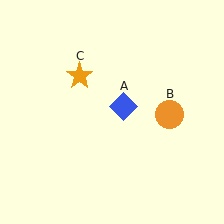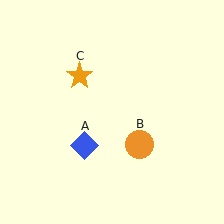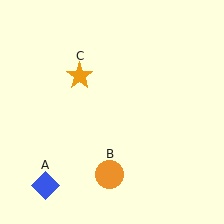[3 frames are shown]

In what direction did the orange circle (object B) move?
The orange circle (object B) moved down and to the left.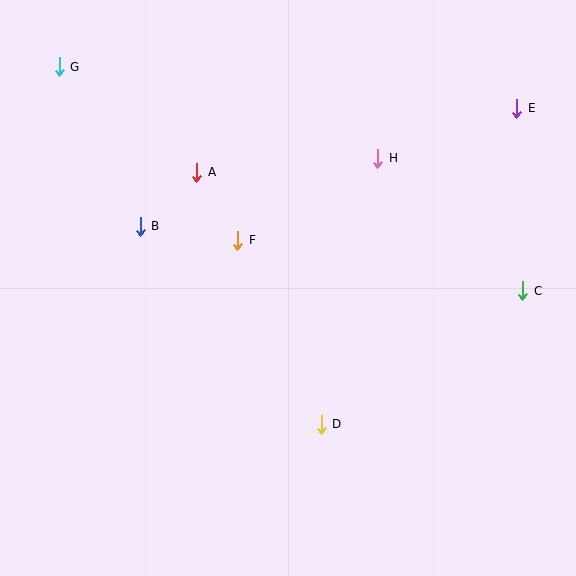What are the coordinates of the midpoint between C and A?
The midpoint between C and A is at (360, 232).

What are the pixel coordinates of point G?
Point G is at (59, 67).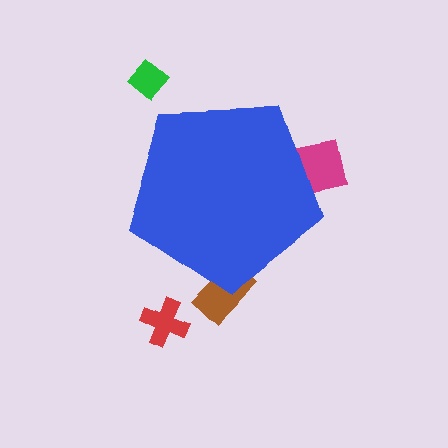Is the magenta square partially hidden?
Yes, the magenta square is partially hidden behind the blue pentagon.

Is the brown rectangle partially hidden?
Yes, the brown rectangle is partially hidden behind the blue pentagon.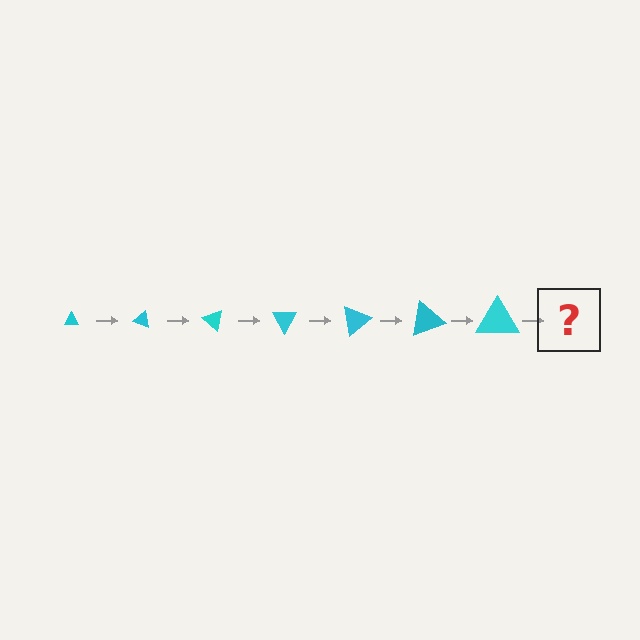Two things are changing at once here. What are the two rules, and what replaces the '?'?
The two rules are that the triangle grows larger each step and it rotates 20 degrees each step. The '?' should be a triangle, larger than the previous one and rotated 140 degrees from the start.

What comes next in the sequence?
The next element should be a triangle, larger than the previous one and rotated 140 degrees from the start.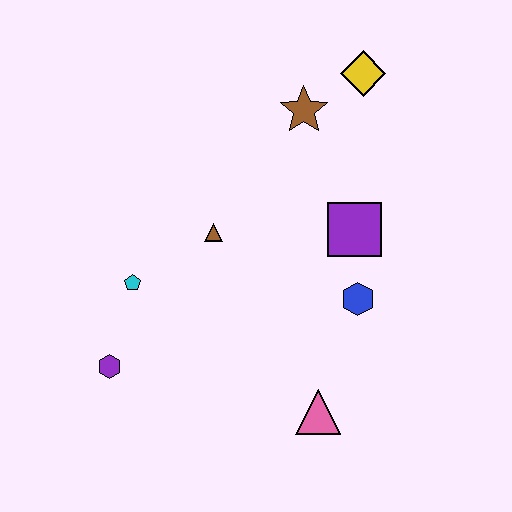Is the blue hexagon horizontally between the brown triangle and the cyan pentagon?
No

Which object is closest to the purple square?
The blue hexagon is closest to the purple square.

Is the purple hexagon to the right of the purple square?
No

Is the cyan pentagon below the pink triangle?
No